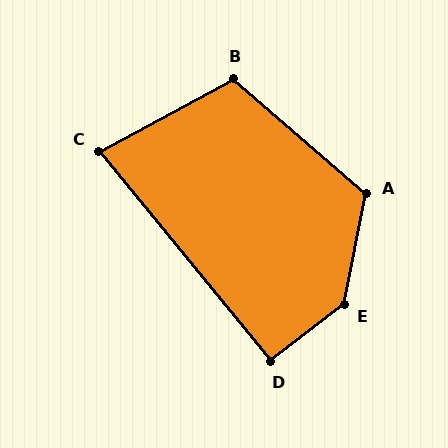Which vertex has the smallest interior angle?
C, at approximately 79 degrees.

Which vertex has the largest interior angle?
E, at approximately 138 degrees.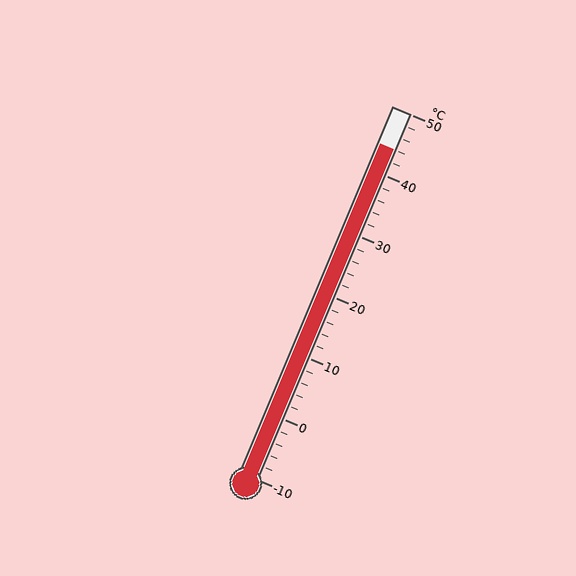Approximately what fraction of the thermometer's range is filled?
The thermometer is filled to approximately 90% of its range.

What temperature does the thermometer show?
The thermometer shows approximately 44°C.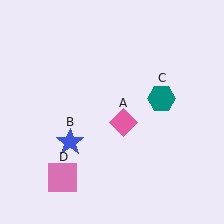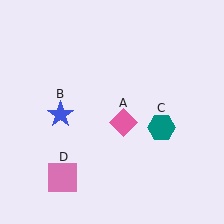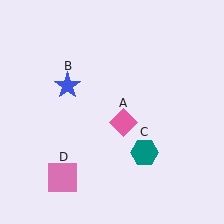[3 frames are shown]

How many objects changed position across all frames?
2 objects changed position: blue star (object B), teal hexagon (object C).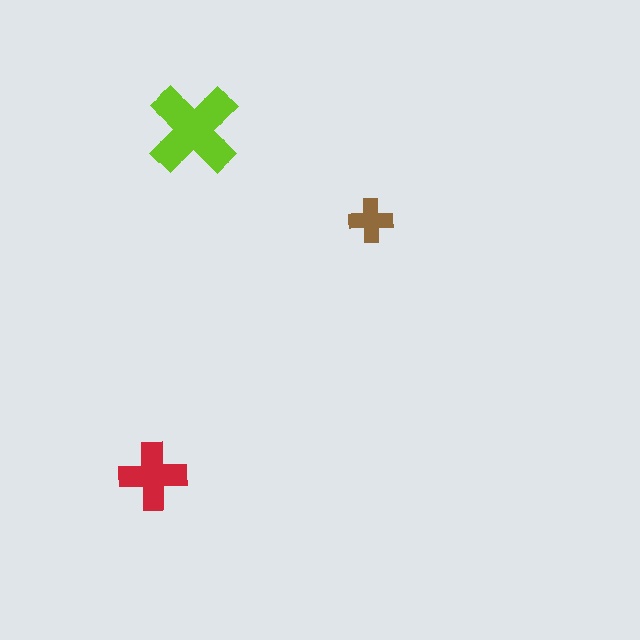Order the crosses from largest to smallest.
the lime one, the red one, the brown one.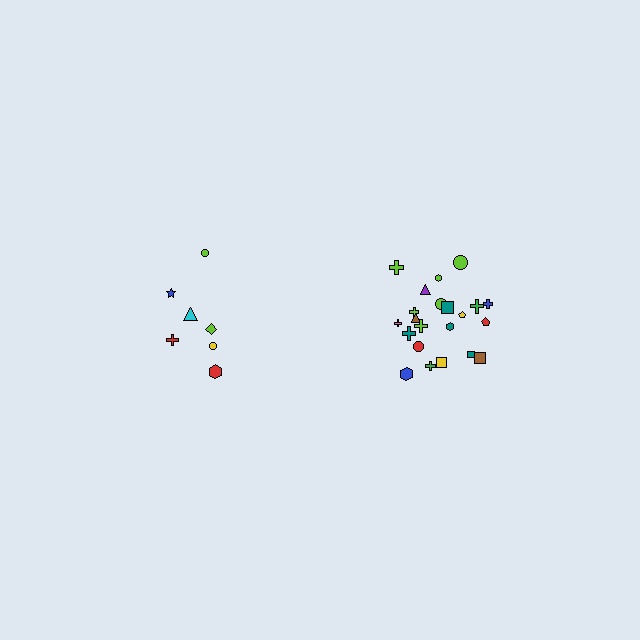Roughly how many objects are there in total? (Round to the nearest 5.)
Roughly 30 objects in total.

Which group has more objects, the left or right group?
The right group.